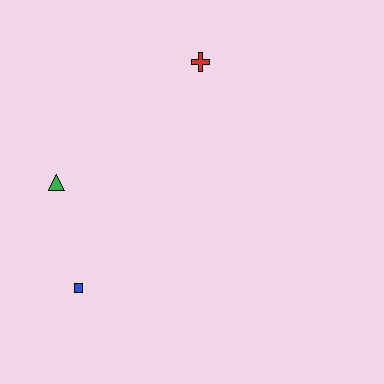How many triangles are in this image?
There is 1 triangle.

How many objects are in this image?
There are 3 objects.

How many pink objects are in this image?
There are no pink objects.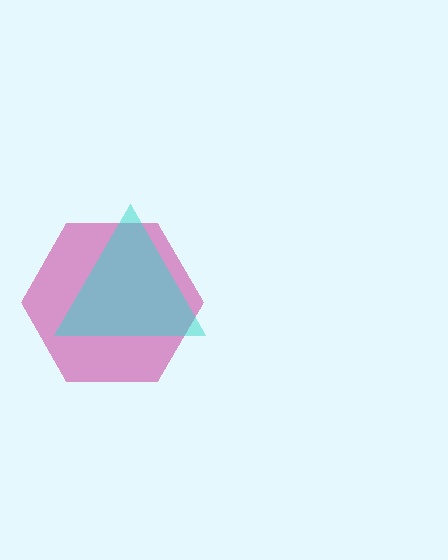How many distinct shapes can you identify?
There are 2 distinct shapes: a magenta hexagon, a cyan triangle.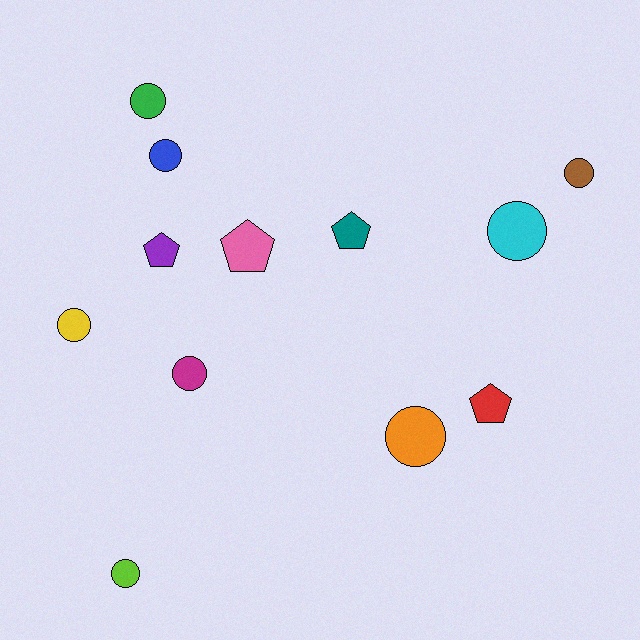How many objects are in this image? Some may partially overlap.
There are 12 objects.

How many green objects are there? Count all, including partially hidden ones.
There is 1 green object.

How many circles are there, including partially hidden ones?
There are 8 circles.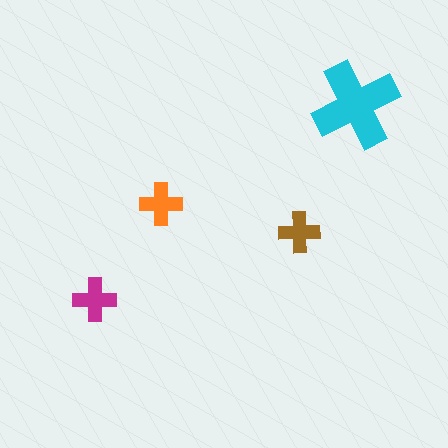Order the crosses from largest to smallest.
the cyan one, the magenta one, the orange one, the brown one.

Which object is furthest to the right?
The cyan cross is rightmost.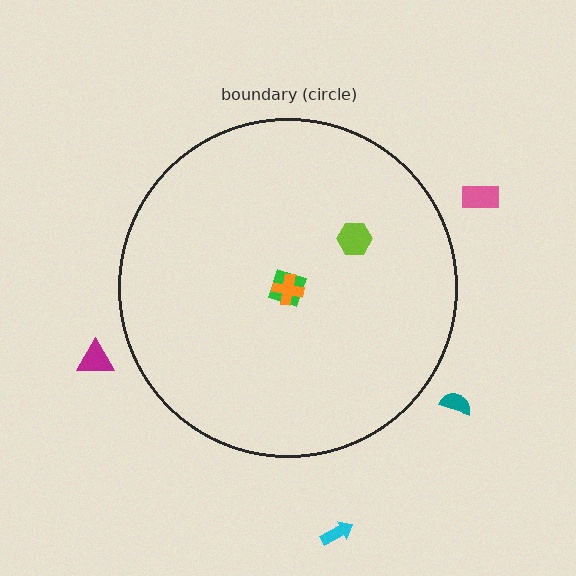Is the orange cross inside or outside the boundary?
Inside.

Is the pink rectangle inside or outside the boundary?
Outside.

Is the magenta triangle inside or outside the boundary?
Outside.